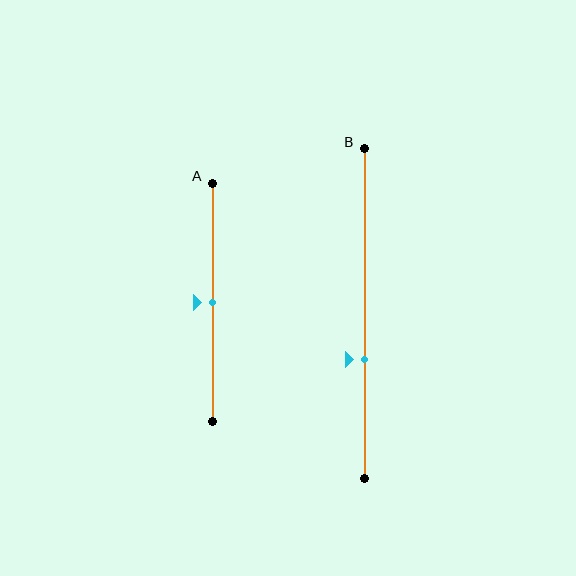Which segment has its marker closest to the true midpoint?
Segment A has its marker closest to the true midpoint.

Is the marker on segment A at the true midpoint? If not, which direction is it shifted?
Yes, the marker on segment A is at the true midpoint.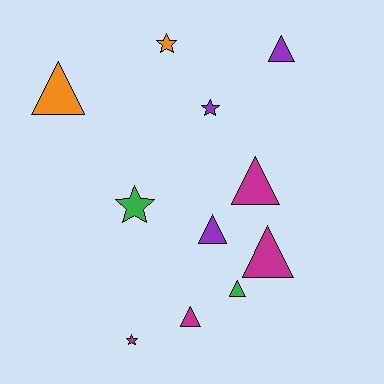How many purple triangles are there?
There are 2 purple triangles.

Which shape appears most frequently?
Triangle, with 7 objects.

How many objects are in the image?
There are 11 objects.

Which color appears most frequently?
Magenta, with 4 objects.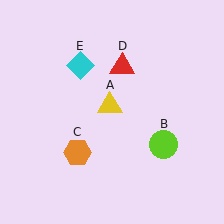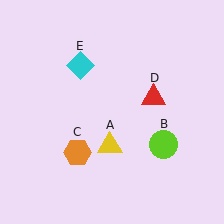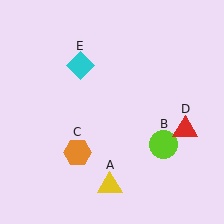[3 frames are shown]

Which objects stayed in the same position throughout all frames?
Lime circle (object B) and orange hexagon (object C) and cyan diamond (object E) remained stationary.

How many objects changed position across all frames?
2 objects changed position: yellow triangle (object A), red triangle (object D).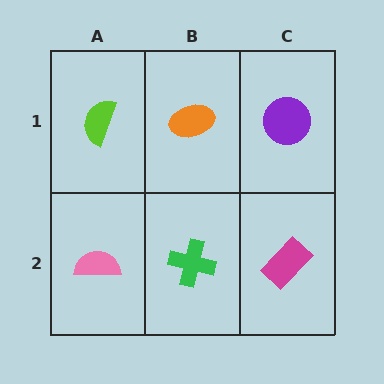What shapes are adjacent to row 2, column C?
A purple circle (row 1, column C), a green cross (row 2, column B).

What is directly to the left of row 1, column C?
An orange ellipse.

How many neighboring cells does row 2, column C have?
2.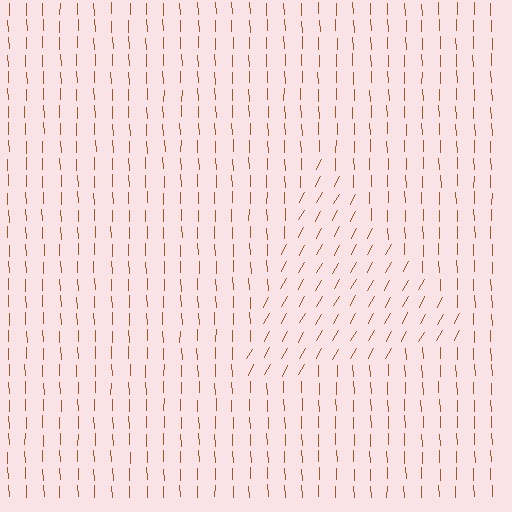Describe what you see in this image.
The image is filled with small brown line segments. A triangle region in the image has lines oriented differently from the surrounding lines, creating a visible texture boundary.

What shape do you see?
I see a triangle.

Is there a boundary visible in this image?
Yes, there is a texture boundary formed by a change in line orientation.